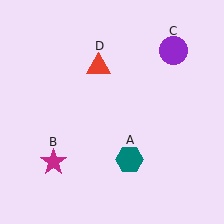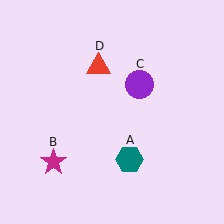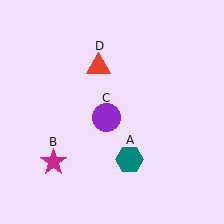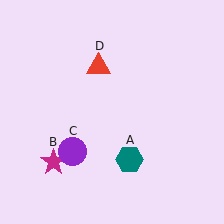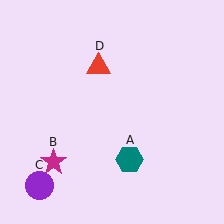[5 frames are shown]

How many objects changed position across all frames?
1 object changed position: purple circle (object C).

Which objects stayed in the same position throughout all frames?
Teal hexagon (object A) and magenta star (object B) and red triangle (object D) remained stationary.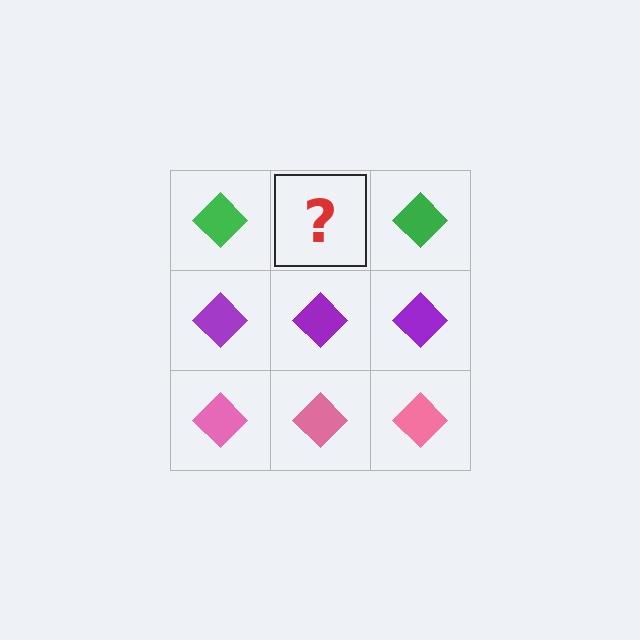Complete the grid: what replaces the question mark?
The question mark should be replaced with a green diamond.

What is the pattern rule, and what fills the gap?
The rule is that each row has a consistent color. The gap should be filled with a green diamond.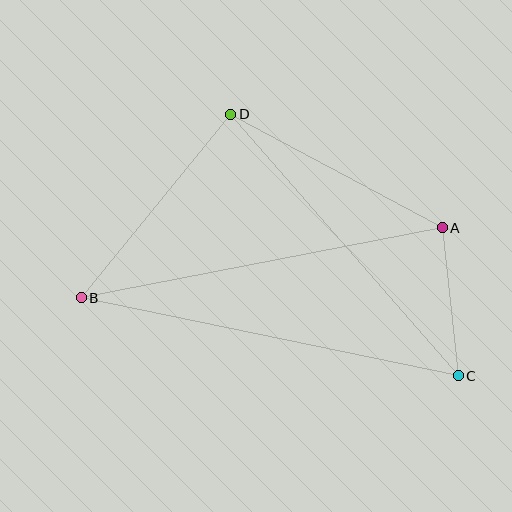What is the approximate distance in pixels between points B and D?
The distance between B and D is approximately 237 pixels.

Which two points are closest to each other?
Points A and C are closest to each other.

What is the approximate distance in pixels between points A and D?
The distance between A and D is approximately 240 pixels.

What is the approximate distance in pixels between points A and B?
The distance between A and B is approximately 368 pixels.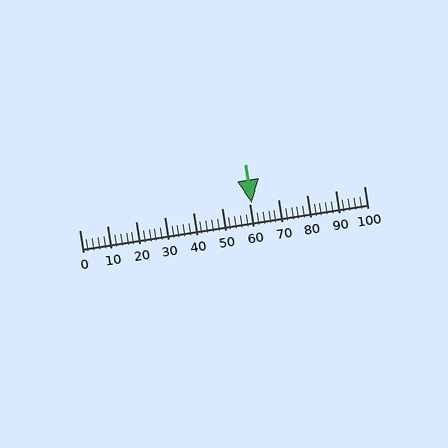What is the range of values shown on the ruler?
The ruler shows values from 0 to 100.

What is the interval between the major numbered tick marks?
The major tick marks are spaced 10 units apart.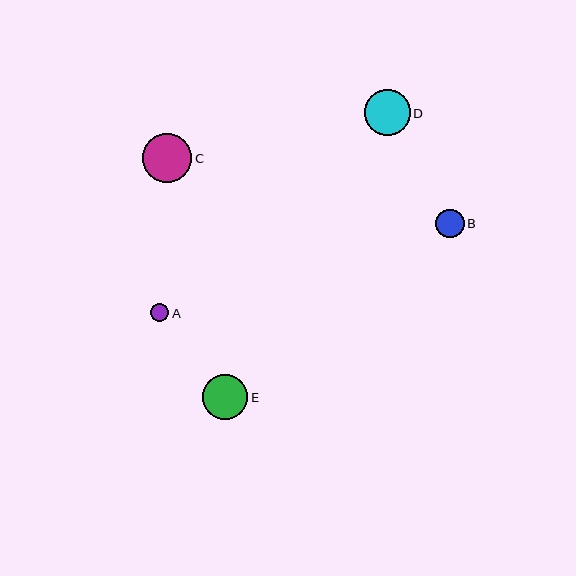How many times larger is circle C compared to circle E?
Circle C is approximately 1.1 times the size of circle E.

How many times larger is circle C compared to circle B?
Circle C is approximately 1.7 times the size of circle B.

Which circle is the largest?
Circle C is the largest with a size of approximately 50 pixels.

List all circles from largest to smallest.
From largest to smallest: C, D, E, B, A.